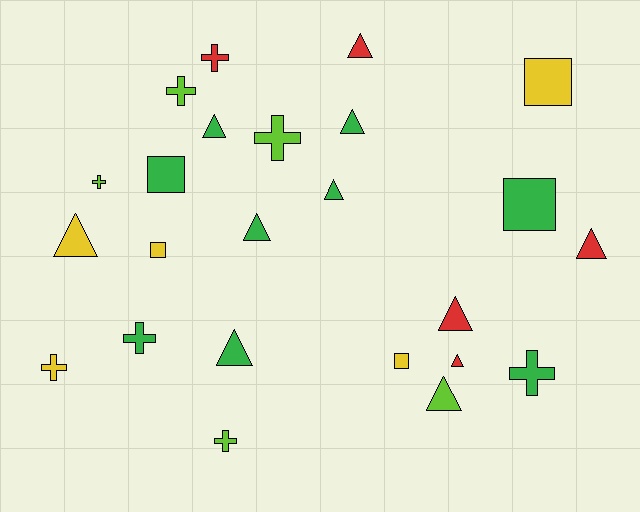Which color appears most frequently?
Green, with 9 objects.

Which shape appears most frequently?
Triangle, with 11 objects.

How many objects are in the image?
There are 24 objects.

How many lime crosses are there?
There are 4 lime crosses.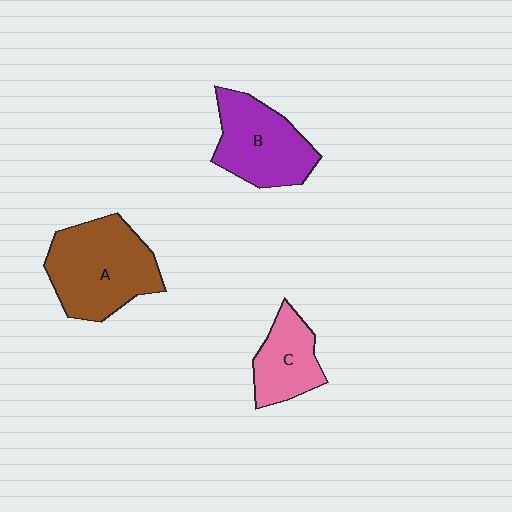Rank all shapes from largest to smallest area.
From largest to smallest: A (brown), B (purple), C (pink).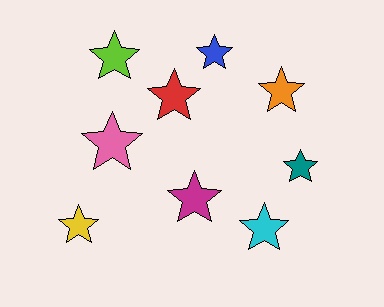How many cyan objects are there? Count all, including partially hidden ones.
There is 1 cyan object.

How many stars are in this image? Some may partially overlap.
There are 9 stars.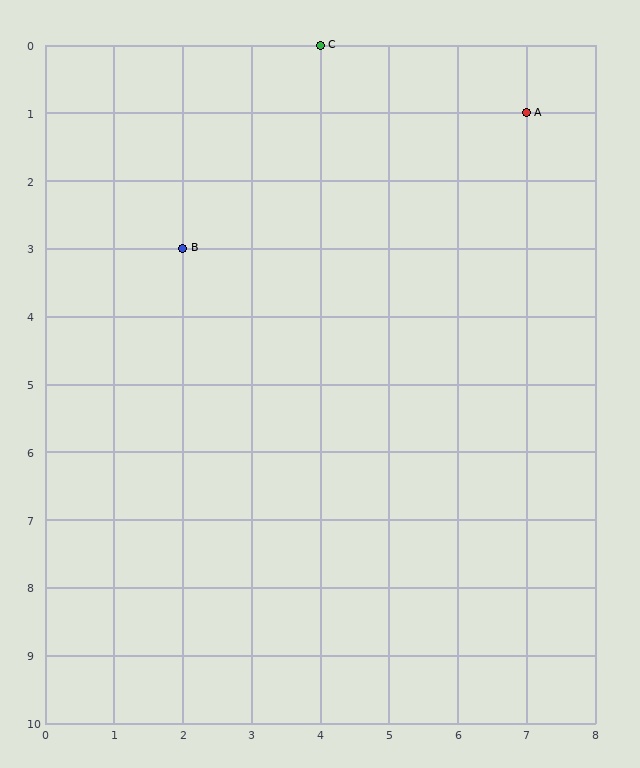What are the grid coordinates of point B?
Point B is at grid coordinates (2, 3).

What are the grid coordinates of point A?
Point A is at grid coordinates (7, 1).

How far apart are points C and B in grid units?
Points C and B are 2 columns and 3 rows apart (about 3.6 grid units diagonally).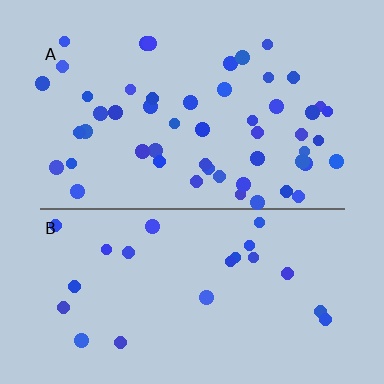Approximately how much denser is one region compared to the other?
Approximately 2.3× — region A over region B.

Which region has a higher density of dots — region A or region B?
A (the top).